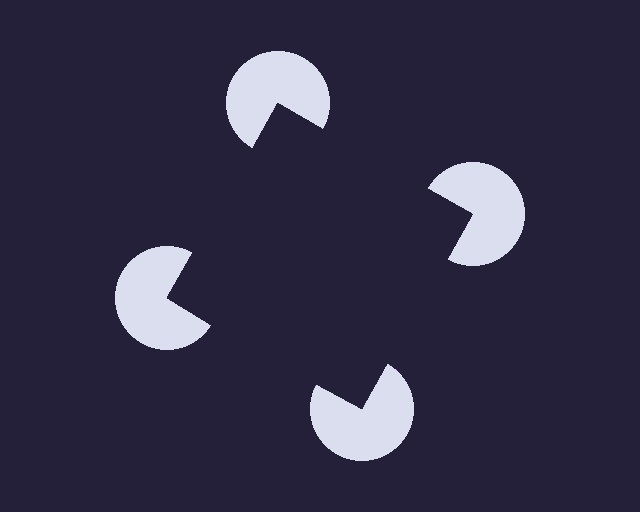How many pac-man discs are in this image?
There are 4 — one at each vertex of the illusory square.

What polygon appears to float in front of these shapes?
An illusory square — its edges are inferred from the aligned wedge cuts in the pac-man discs, not physically drawn.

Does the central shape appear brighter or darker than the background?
It typically appears slightly darker than the background, even though no actual brightness change is drawn.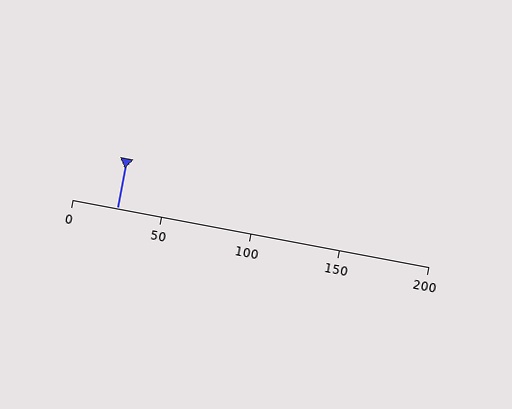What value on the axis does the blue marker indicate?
The marker indicates approximately 25.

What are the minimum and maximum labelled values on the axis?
The axis runs from 0 to 200.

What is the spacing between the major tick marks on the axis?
The major ticks are spaced 50 apart.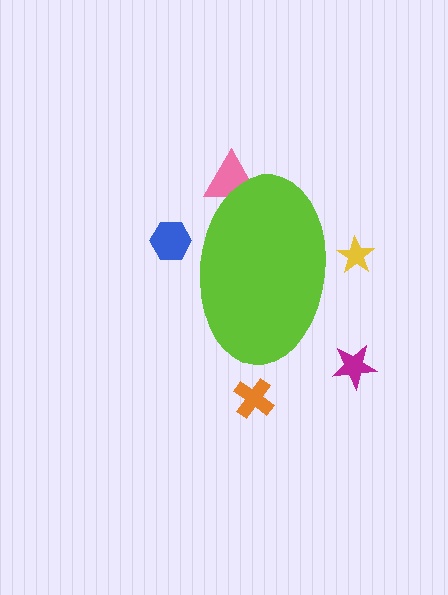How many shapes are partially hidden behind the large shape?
3 shapes are partially hidden.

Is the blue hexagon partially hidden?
Yes, the blue hexagon is partially hidden behind the lime ellipse.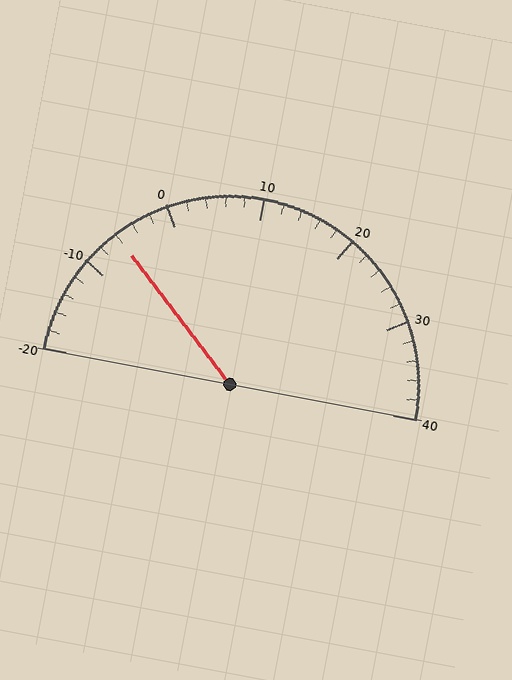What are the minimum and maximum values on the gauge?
The gauge ranges from -20 to 40.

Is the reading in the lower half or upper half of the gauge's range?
The reading is in the lower half of the range (-20 to 40).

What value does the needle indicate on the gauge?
The needle indicates approximately -6.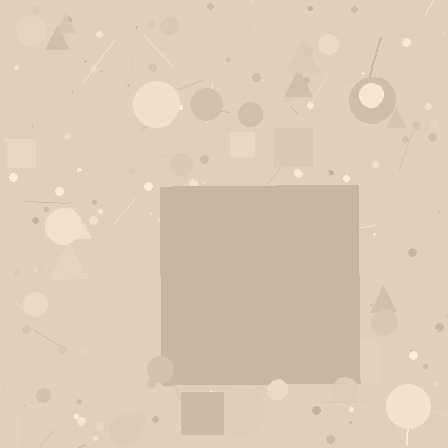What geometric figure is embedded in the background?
A square is embedded in the background.